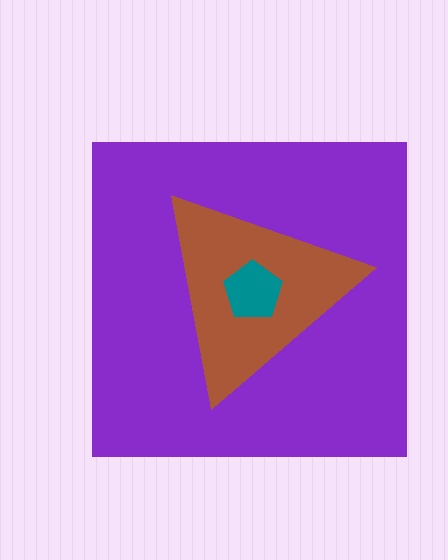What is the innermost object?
The teal pentagon.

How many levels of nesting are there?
3.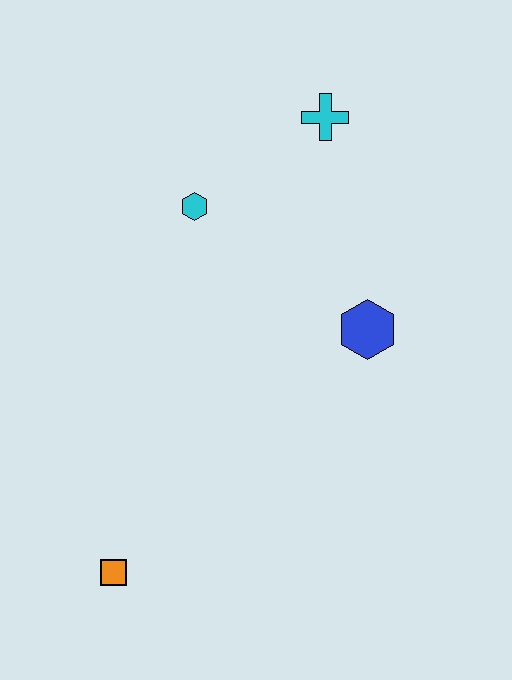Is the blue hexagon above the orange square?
Yes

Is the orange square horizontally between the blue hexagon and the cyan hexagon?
No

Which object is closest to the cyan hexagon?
The cyan cross is closest to the cyan hexagon.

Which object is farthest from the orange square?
The cyan cross is farthest from the orange square.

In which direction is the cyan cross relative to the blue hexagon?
The cyan cross is above the blue hexagon.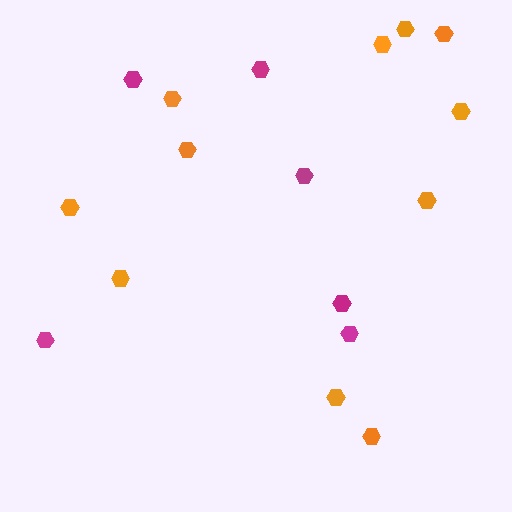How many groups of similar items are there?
There are 2 groups: one group of orange hexagons (11) and one group of magenta hexagons (6).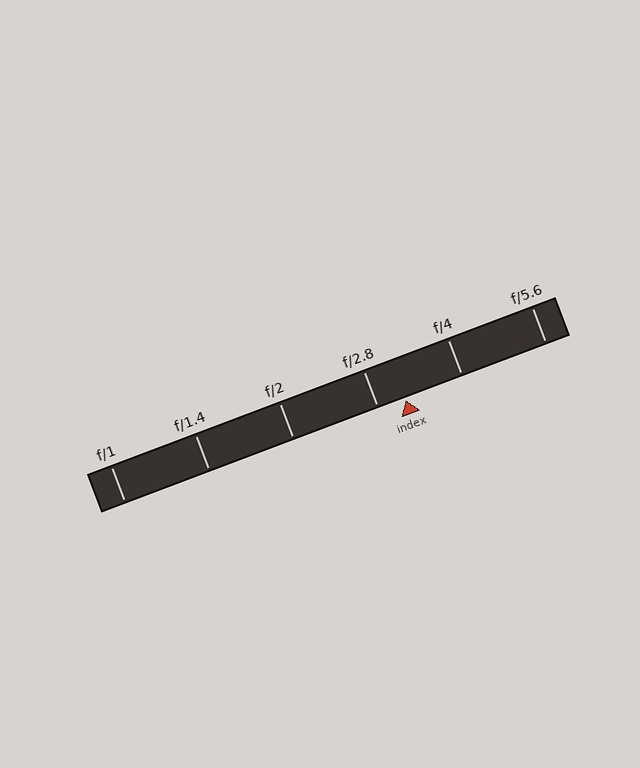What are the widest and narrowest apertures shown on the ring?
The widest aperture shown is f/1 and the narrowest is f/5.6.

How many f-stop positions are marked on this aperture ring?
There are 6 f-stop positions marked.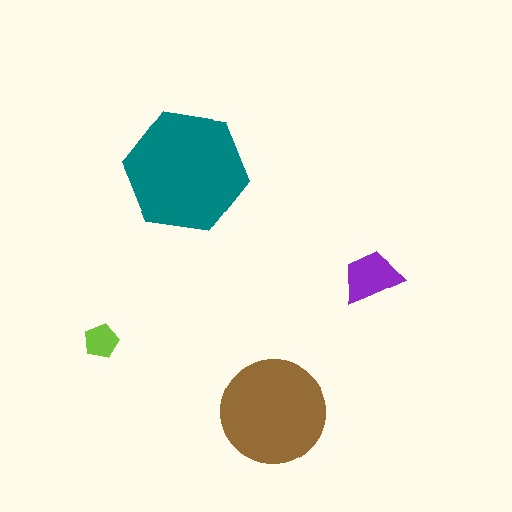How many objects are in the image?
There are 4 objects in the image.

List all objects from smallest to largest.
The lime pentagon, the purple trapezoid, the brown circle, the teal hexagon.